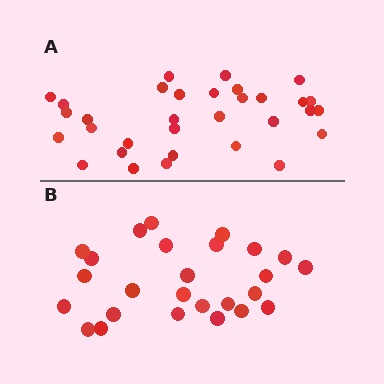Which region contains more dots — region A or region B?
Region A (the top region) has more dots.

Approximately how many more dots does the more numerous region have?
Region A has about 6 more dots than region B.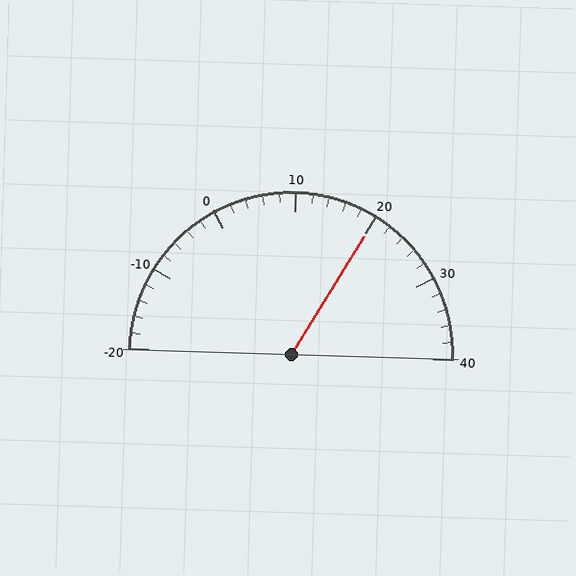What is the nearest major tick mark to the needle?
The nearest major tick mark is 20.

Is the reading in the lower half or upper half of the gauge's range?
The reading is in the upper half of the range (-20 to 40).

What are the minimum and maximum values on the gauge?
The gauge ranges from -20 to 40.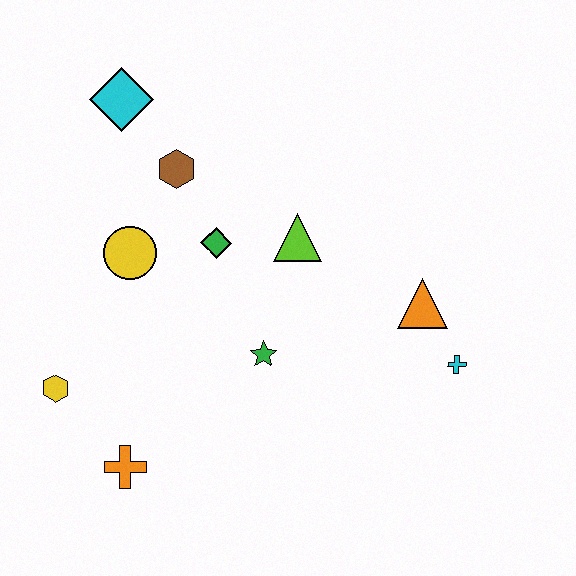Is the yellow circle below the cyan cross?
No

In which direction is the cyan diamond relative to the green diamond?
The cyan diamond is above the green diamond.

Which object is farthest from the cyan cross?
The cyan diamond is farthest from the cyan cross.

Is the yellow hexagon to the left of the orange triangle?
Yes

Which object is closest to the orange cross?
The yellow hexagon is closest to the orange cross.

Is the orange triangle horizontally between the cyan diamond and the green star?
No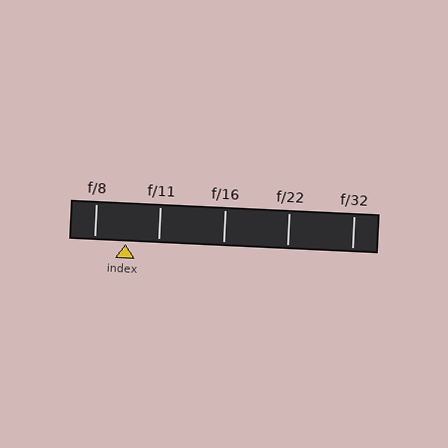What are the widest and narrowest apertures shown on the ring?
The widest aperture shown is f/8 and the narrowest is f/32.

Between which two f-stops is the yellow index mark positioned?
The index mark is between f/8 and f/11.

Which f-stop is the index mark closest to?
The index mark is closest to f/8.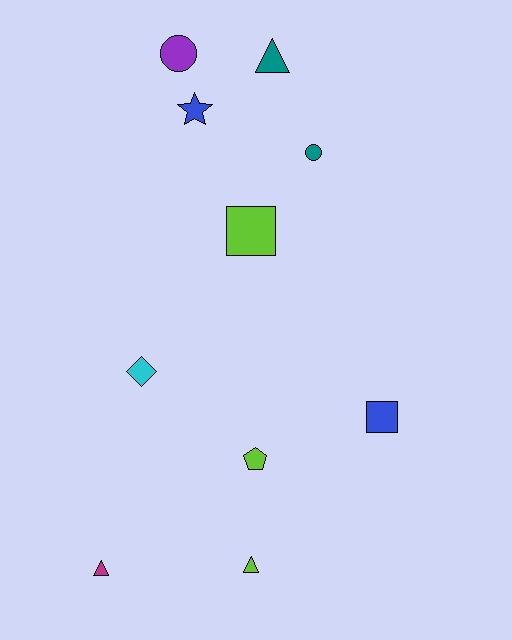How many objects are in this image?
There are 10 objects.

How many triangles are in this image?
There are 3 triangles.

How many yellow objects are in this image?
There are no yellow objects.